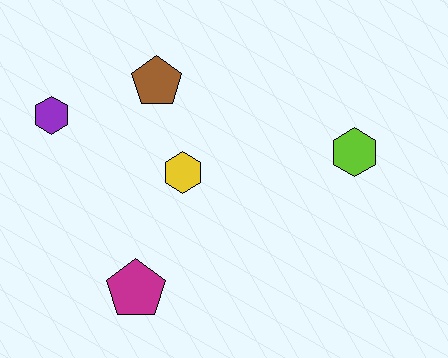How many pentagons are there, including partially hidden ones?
There are 2 pentagons.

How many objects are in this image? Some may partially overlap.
There are 5 objects.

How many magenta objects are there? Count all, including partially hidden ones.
There is 1 magenta object.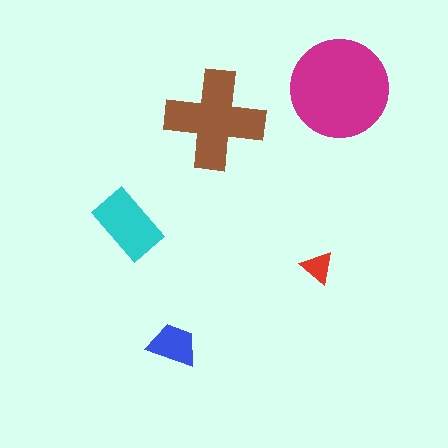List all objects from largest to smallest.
The magenta circle, the brown cross, the cyan rectangle, the blue trapezoid, the red triangle.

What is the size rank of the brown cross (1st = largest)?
2nd.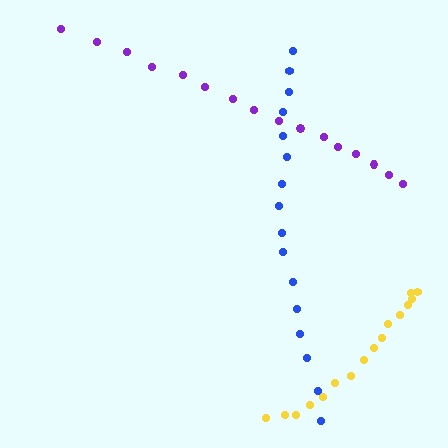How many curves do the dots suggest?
There are 3 distinct paths.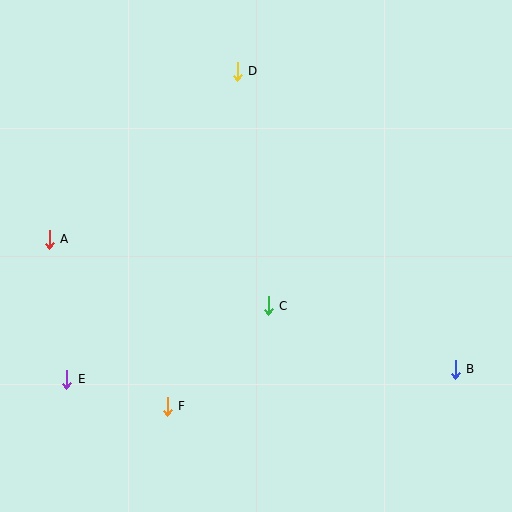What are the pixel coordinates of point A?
Point A is at (49, 239).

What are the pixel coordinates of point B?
Point B is at (455, 369).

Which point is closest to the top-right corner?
Point D is closest to the top-right corner.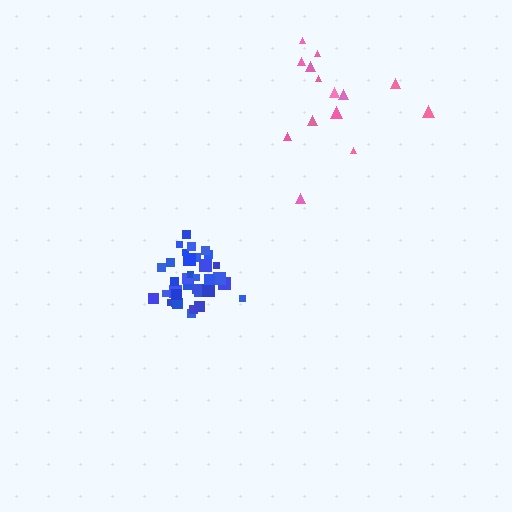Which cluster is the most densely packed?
Blue.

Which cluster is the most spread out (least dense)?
Pink.